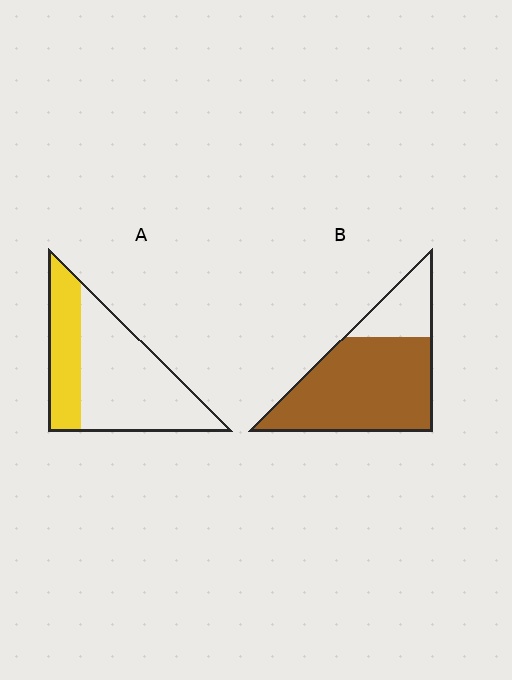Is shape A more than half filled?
No.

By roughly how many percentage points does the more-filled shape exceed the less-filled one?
By roughly 45 percentage points (B over A).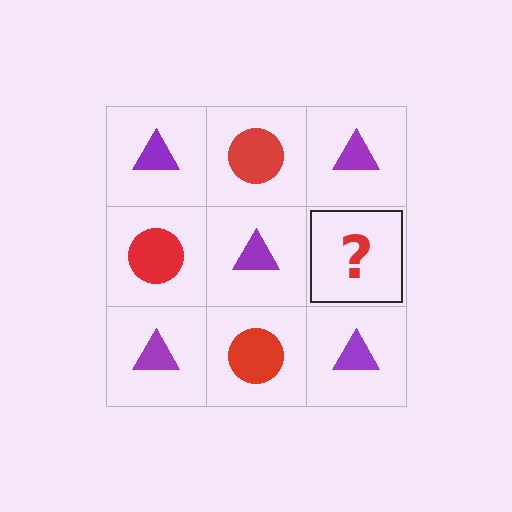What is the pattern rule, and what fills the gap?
The rule is that it alternates purple triangle and red circle in a checkerboard pattern. The gap should be filled with a red circle.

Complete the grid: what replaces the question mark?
The question mark should be replaced with a red circle.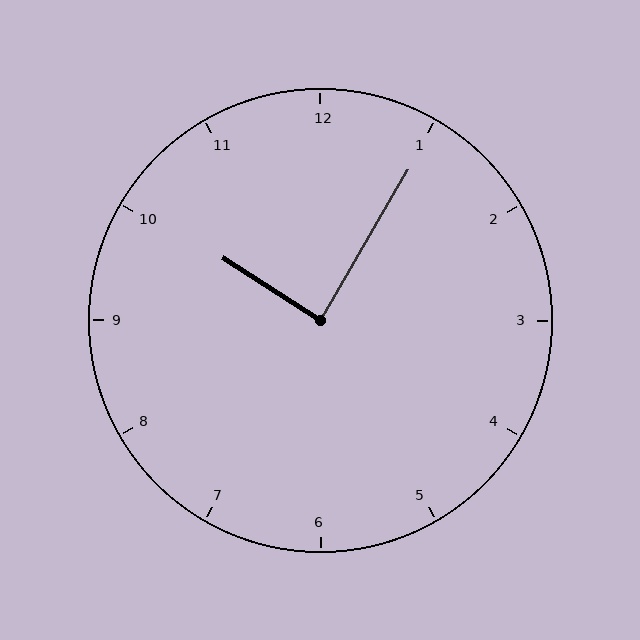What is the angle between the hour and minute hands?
Approximately 88 degrees.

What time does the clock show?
10:05.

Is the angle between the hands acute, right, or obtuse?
It is right.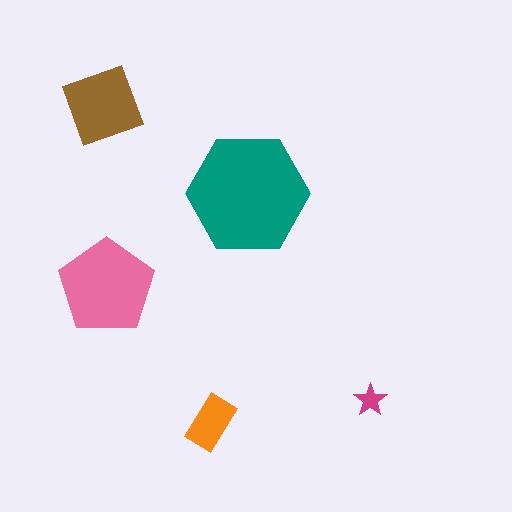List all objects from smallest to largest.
The magenta star, the orange rectangle, the brown diamond, the pink pentagon, the teal hexagon.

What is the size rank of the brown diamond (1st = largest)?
3rd.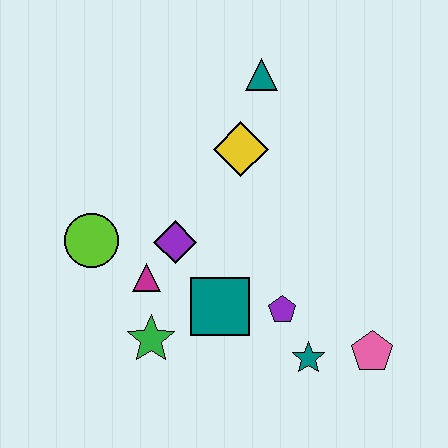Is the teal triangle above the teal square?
Yes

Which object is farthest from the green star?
The teal triangle is farthest from the green star.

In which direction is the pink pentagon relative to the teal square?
The pink pentagon is to the right of the teal square.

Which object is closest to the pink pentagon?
The teal star is closest to the pink pentagon.